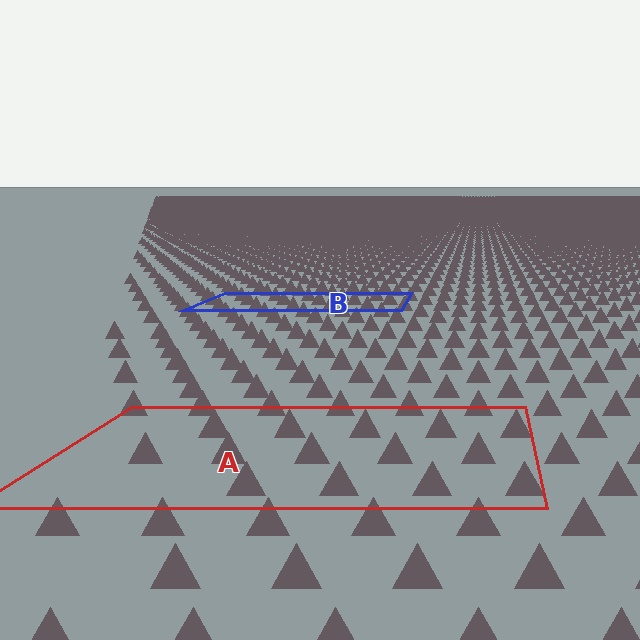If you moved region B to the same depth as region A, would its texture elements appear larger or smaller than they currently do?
They would appear larger. At a closer depth, the same texture elements are projected at a bigger on-screen size.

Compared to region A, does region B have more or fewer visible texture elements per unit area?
Region B has more texture elements per unit area — they are packed more densely because it is farther away.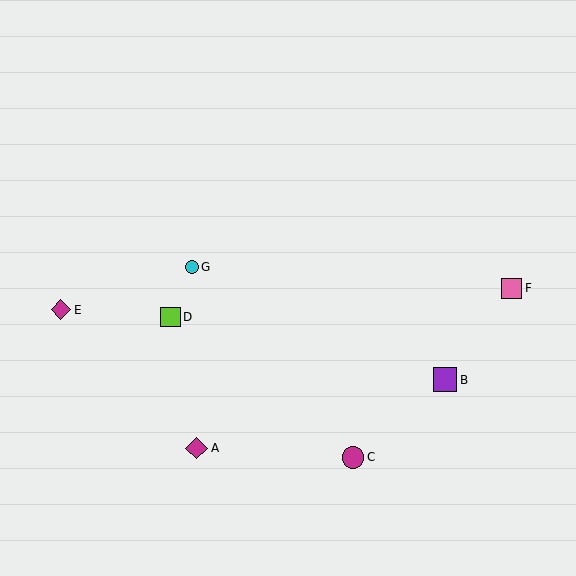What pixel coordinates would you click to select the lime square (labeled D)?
Click at (171, 317) to select the lime square D.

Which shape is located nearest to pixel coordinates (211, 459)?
The magenta diamond (labeled A) at (197, 448) is nearest to that location.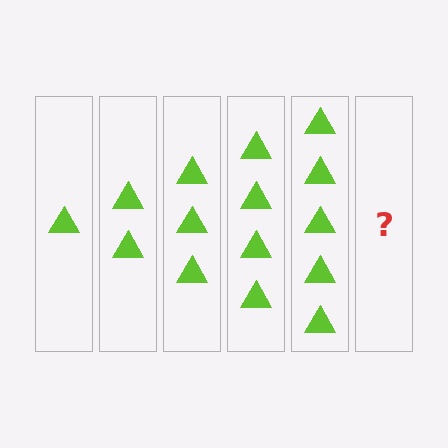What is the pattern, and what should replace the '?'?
The pattern is that each step adds one more triangle. The '?' should be 6 triangles.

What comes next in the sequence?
The next element should be 6 triangles.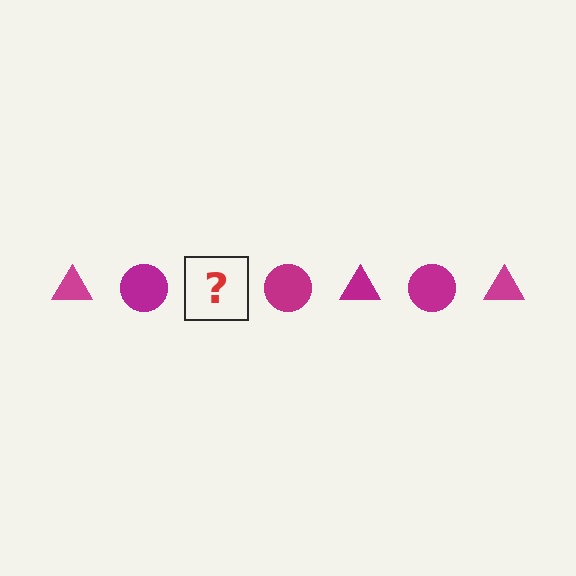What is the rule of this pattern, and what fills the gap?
The rule is that the pattern cycles through triangle, circle shapes in magenta. The gap should be filled with a magenta triangle.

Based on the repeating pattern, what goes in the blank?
The blank should be a magenta triangle.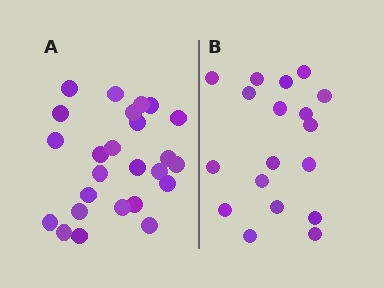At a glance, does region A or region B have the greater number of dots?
Region A (the left region) has more dots.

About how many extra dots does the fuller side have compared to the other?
Region A has roughly 8 or so more dots than region B.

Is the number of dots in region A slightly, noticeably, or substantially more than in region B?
Region A has noticeably more, but not dramatically so. The ratio is roughly 1.4 to 1.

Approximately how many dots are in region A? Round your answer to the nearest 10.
About 20 dots. (The exact count is 25, which rounds to 20.)